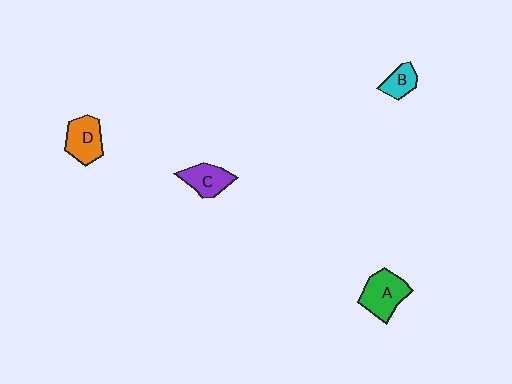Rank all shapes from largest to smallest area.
From largest to smallest: A (green), D (orange), C (purple), B (cyan).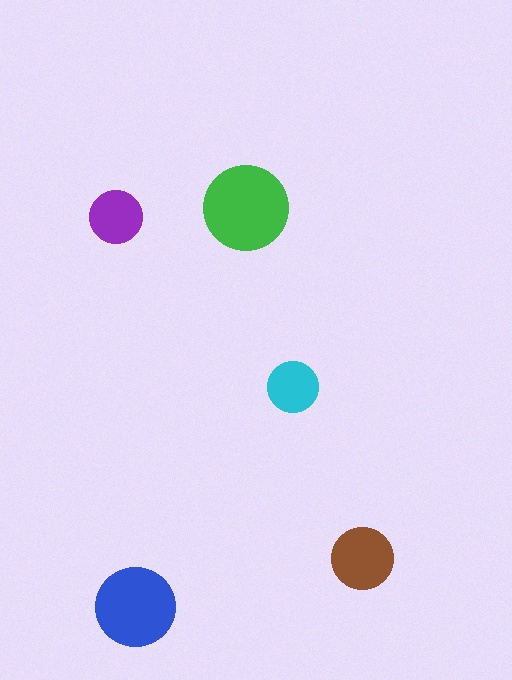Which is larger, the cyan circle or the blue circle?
The blue one.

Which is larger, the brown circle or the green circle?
The green one.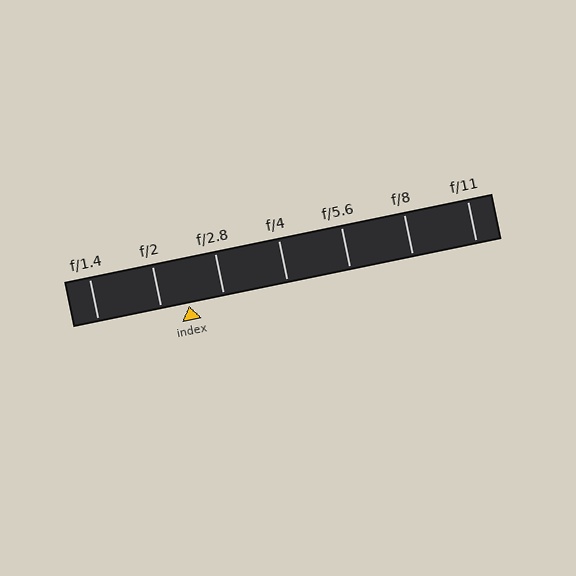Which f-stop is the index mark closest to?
The index mark is closest to f/2.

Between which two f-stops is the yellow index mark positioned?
The index mark is between f/2 and f/2.8.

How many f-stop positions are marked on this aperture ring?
There are 7 f-stop positions marked.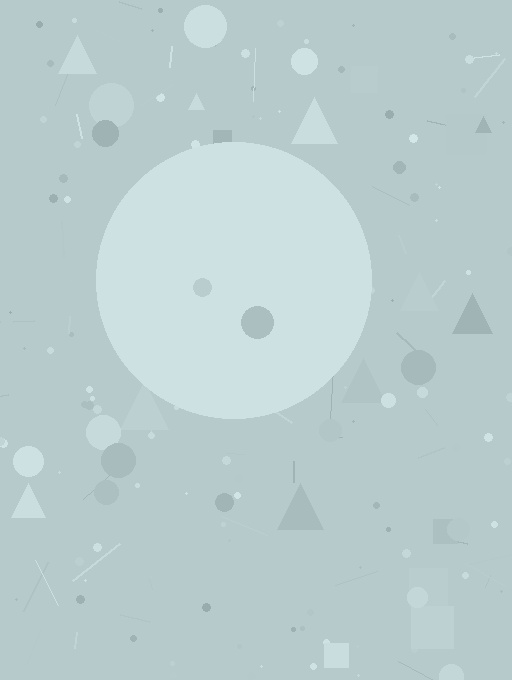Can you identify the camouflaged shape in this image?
The camouflaged shape is a circle.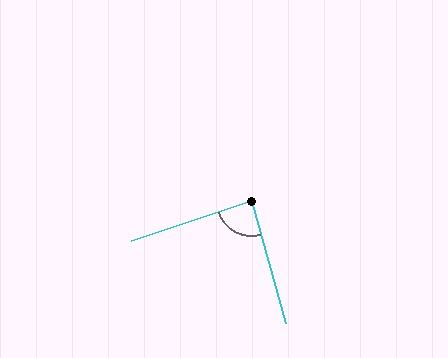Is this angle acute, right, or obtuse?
It is approximately a right angle.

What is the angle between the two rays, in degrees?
Approximately 87 degrees.